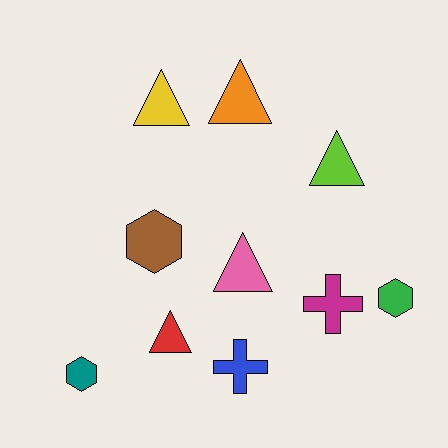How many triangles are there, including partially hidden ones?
There are 5 triangles.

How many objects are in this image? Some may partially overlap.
There are 10 objects.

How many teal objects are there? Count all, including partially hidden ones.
There is 1 teal object.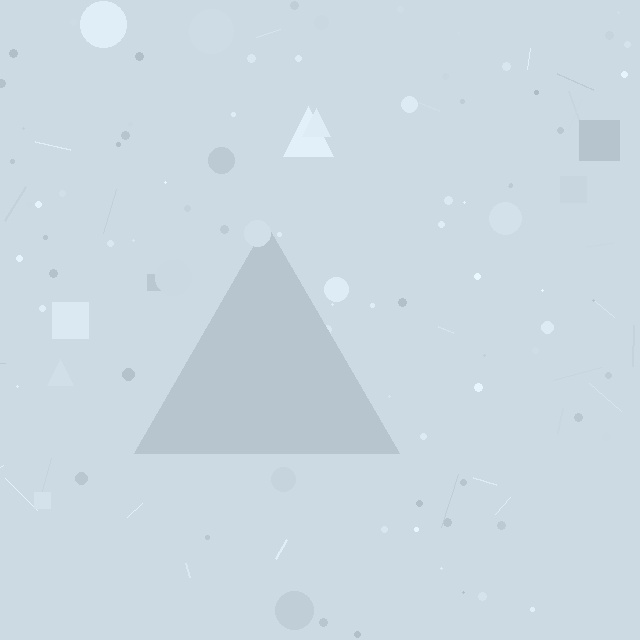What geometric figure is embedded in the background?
A triangle is embedded in the background.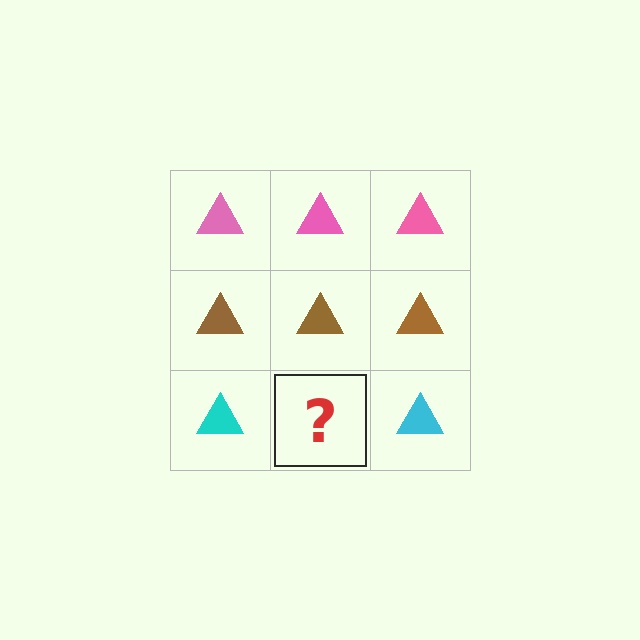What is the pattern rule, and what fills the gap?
The rule is that each row has a consistent color. The gap should be filled with a cyan triangle.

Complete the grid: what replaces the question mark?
The question mark should be replaced with a cyan triangle.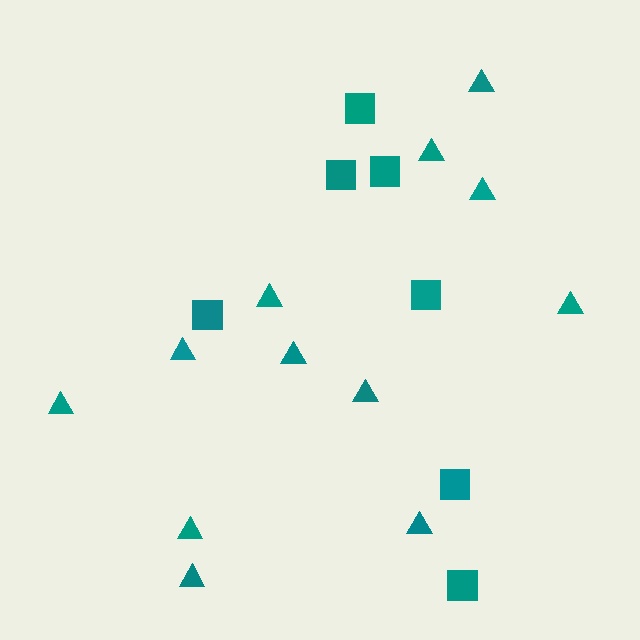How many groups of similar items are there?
There are 2 groups: one group of squares (7) and one group of triangles (12).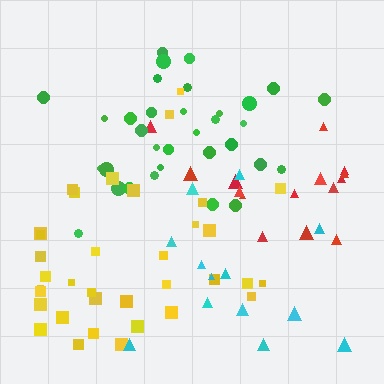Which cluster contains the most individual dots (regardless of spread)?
Yellow (35).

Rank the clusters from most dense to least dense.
green, yellow, red, cyan.